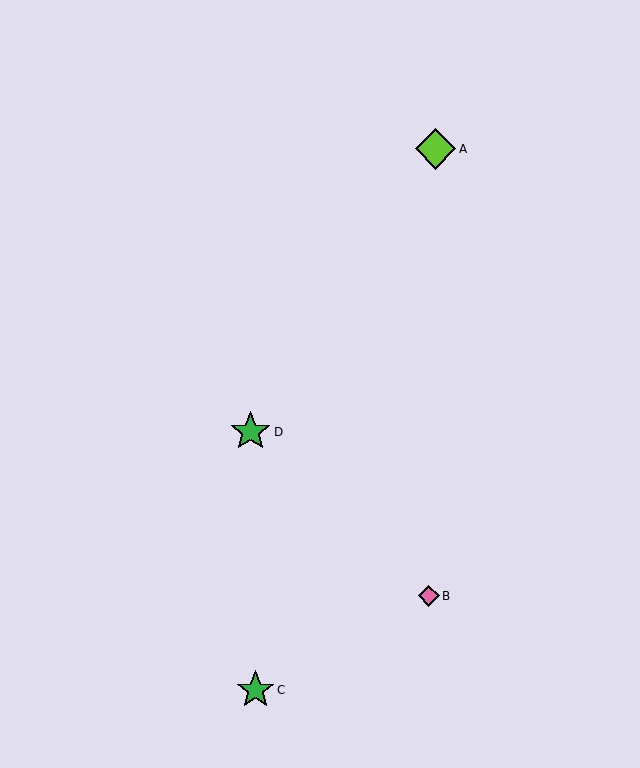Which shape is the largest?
The lime diamond (labeled A) is the largest.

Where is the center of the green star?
The center of the green star is at (251, 432).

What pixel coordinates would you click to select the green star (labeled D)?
Click at (251, 432) to select the green star D.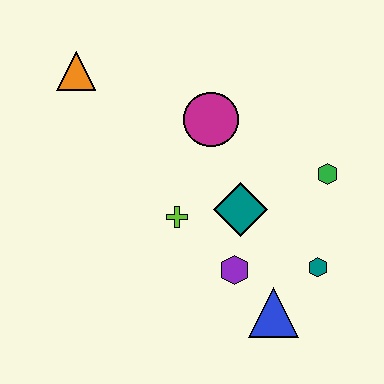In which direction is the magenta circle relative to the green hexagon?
The magenta circle is to the left of the green hexagon.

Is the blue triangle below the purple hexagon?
Yes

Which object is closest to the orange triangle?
The magenta circle is closest to the orange triangle.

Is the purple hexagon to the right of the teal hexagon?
No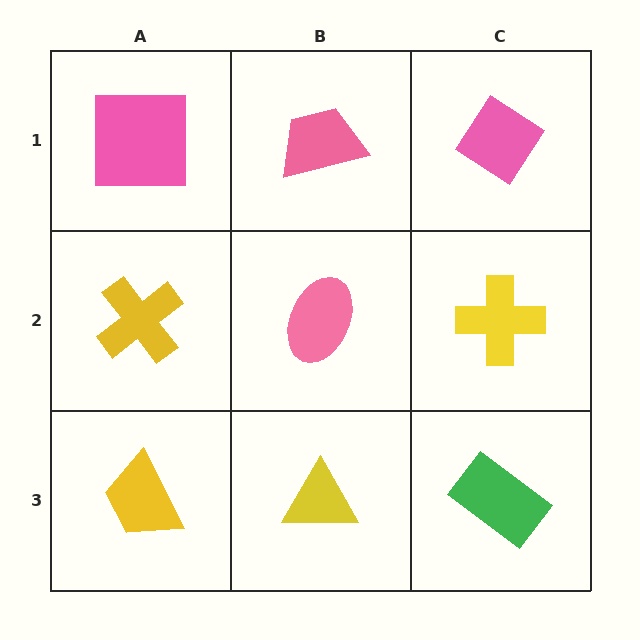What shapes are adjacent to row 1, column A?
A yellow cross (row 2, column A), a pink trapezoid (row 1, column B).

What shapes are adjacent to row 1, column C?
A yellow cross (row 2, column C), a pink trapezoid (row 1, column B).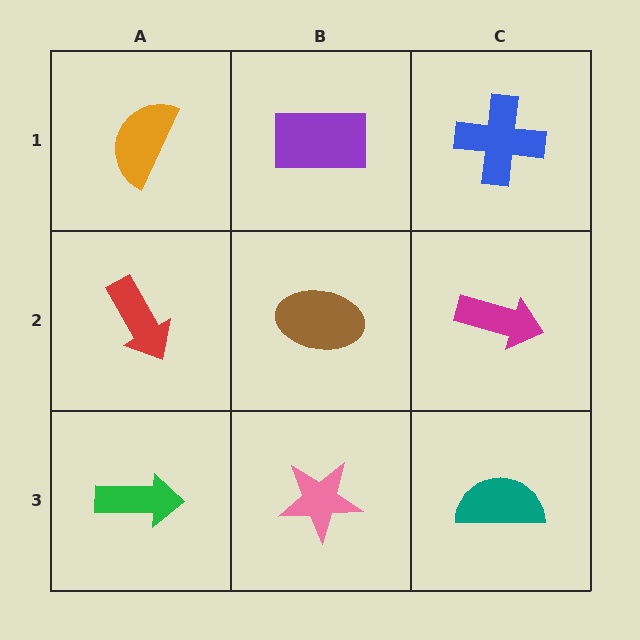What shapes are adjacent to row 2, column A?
An orange semicircle (row 1, column A), a green arrow (row 3, column A), a brown ellipse (row 2, column B).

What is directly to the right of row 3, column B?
A teal semicircle.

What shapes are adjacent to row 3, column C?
A magenta arrow (row 2, column C), a pink star (row 3, column B).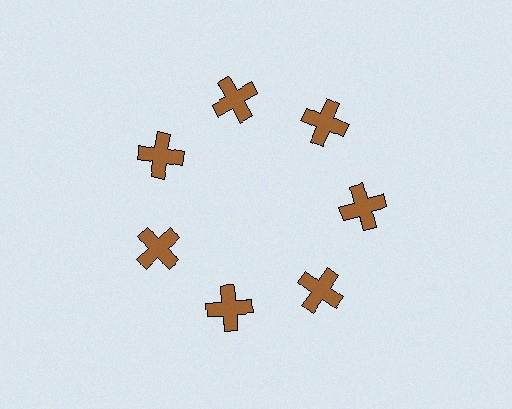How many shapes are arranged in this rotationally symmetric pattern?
There are 7 shapes, arranged in 7 groups of 1.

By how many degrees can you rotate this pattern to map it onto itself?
The pattern maps onto itself every 51 degrees of rotation.